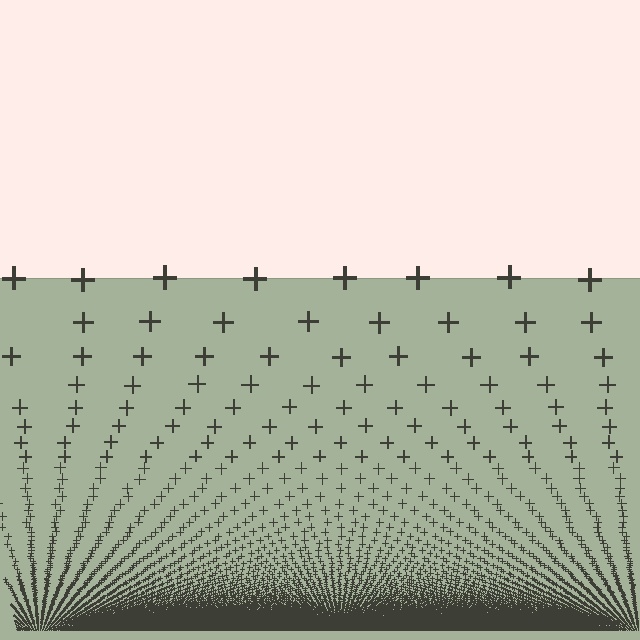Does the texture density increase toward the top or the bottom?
Density increases toward the bottom.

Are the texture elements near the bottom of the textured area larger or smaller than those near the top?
Smaller. The gradient is inverted — elements near the bottom are smaller and denser.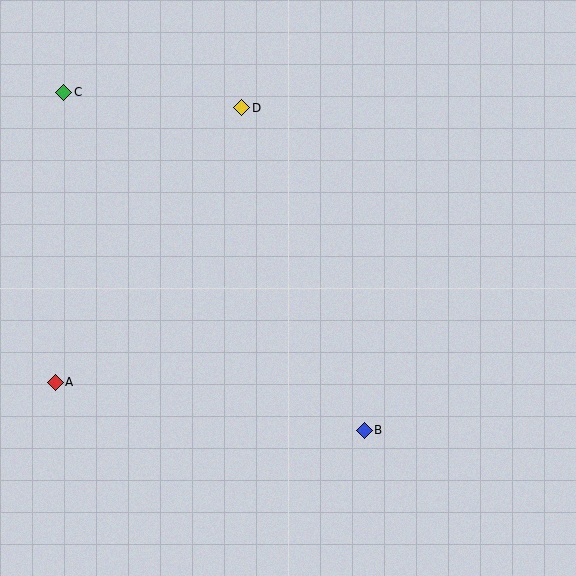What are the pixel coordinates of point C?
Point C is at (64, 92).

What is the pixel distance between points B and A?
The distance between B and A is 313 pixels.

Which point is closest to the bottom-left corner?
Point A is closest to the bottom-left corner.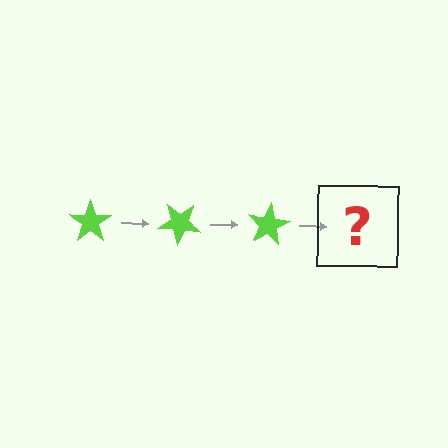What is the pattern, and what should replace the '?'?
The pattern is that the star rotates 40 degrees each step. The '?' should be a lime star rotated 120 degrees.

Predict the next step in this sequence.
The next step is a lime star rotated 120 degrees.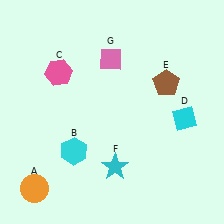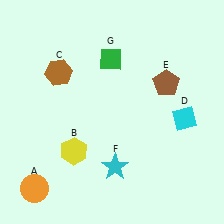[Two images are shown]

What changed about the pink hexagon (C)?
In Image 1, C is pink. In Image 2, it changed to brown.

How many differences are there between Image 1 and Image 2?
There are 3 differences between the two images.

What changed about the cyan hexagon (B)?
In Image 1, B is cyan. In Image 2, it changed to yellow.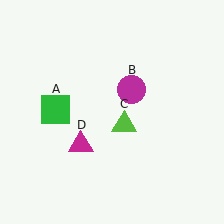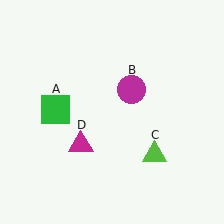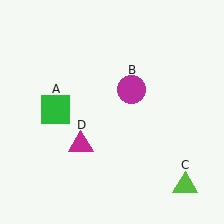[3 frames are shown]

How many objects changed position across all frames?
1 object changed position: lime triangle (object C).